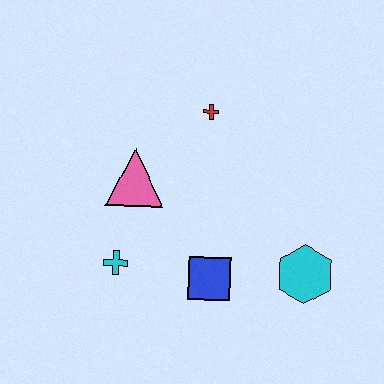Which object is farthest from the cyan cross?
The cyan hexagon is farthest from the cyan cross.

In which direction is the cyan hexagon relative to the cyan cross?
The cyan hexagon is to the right of the cyan cross.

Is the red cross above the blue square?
Yes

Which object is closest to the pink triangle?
The cyan cross is closest to the pink triangle.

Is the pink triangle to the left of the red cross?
Yes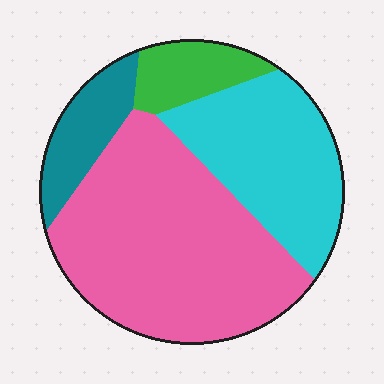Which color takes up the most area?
Pink, at roughly 50%.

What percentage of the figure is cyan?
Cyan covers around 30% of the figure.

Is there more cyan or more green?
Cyan.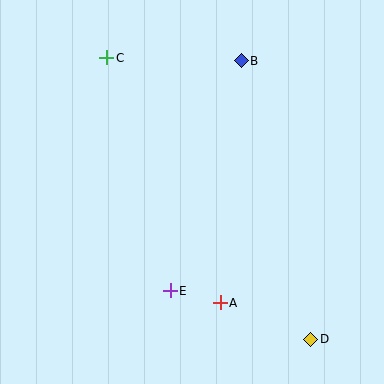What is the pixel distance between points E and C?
The distance between E and C is 241 pixels.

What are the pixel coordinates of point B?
Point B is at (241, 61).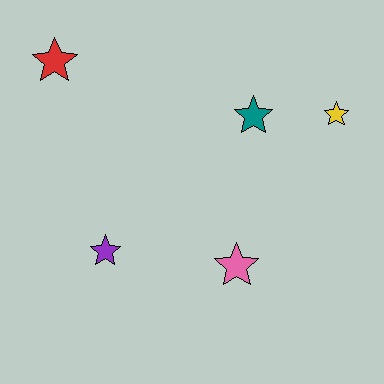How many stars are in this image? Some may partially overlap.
There are 5 stars.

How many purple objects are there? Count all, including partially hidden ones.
There is 1 purple object.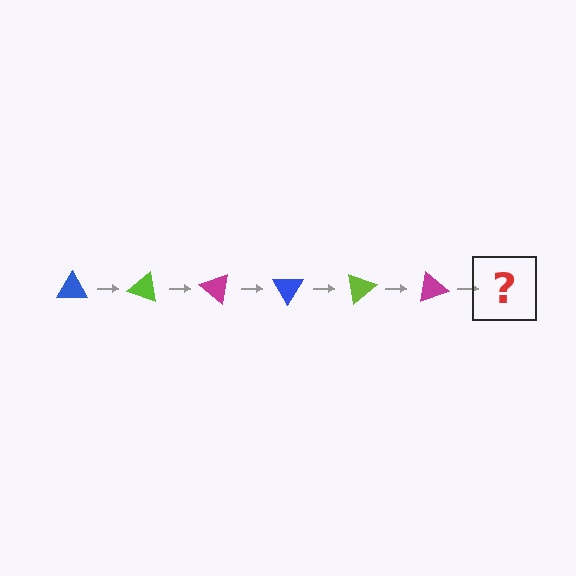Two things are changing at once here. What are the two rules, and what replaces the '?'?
The two rules are that it rotates 20 degrees each step and the color cycles through blue, lime, and magenta. The '?' should be a blue triangle, rotated 120 degrees from the start.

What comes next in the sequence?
The next element should be a blue triangle, rotated 120 degrees from the start.